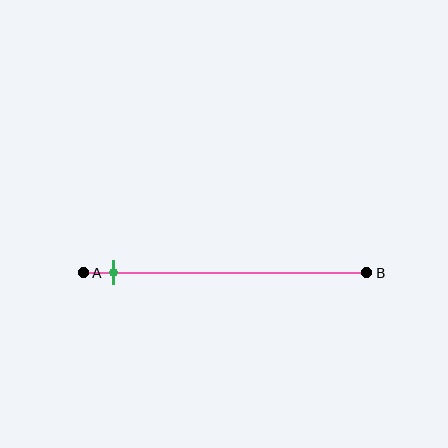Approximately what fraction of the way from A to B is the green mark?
The green mark is approximately 10% of the way from A to B.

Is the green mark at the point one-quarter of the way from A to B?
No, the mark is at about 10% from A, not at the 25% one-quarter point.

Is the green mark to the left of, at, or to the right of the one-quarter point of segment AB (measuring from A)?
The green mark is to the left of the one-quarter point of segment AB.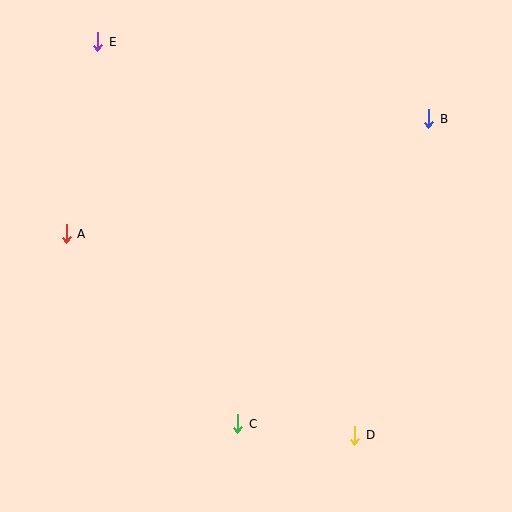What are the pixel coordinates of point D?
Point D is at (355, 435).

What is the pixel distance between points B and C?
The distance between B and C is 360 pixels.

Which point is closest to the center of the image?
Point C at (238, 424) is closest to the center.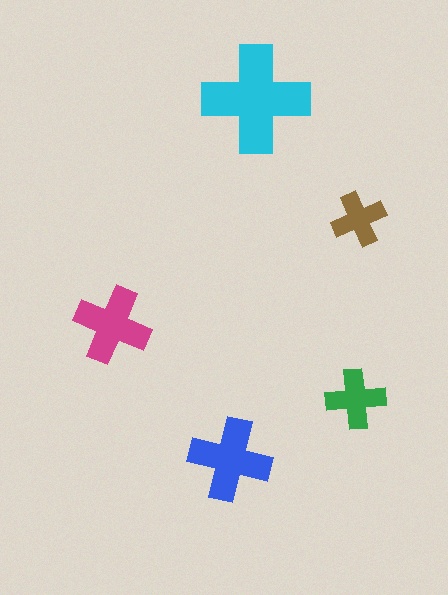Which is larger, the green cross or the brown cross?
The green one.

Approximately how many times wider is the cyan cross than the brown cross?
About 2 times wider.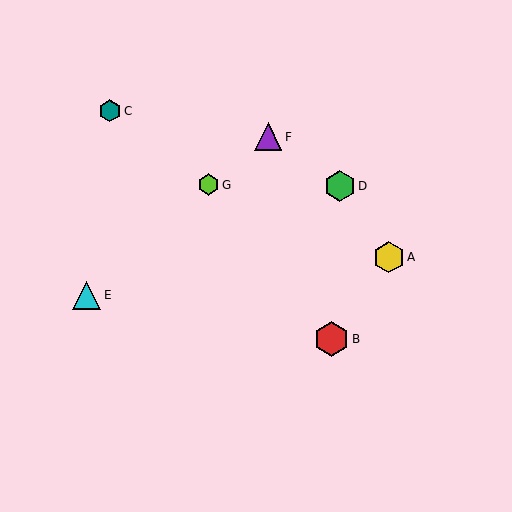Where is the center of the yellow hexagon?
The center of the yellow hexagon is at (389, 257).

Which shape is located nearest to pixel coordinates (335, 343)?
The red hexagon (labeled B) at (332, 339) is nearest to that location.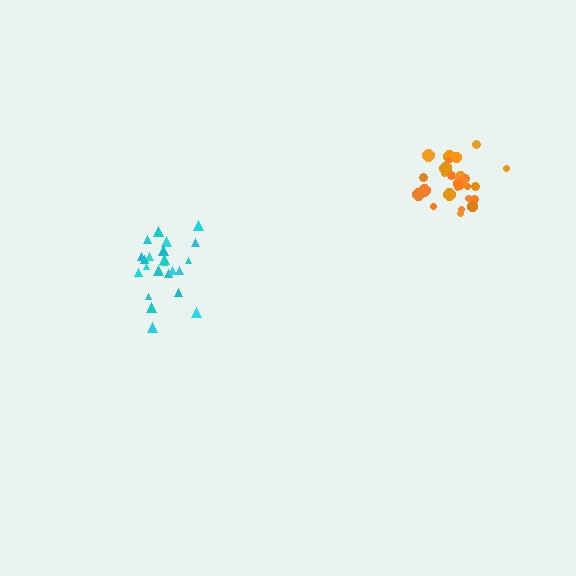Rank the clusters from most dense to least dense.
orange, cyan.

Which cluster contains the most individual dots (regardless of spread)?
Orange (29).